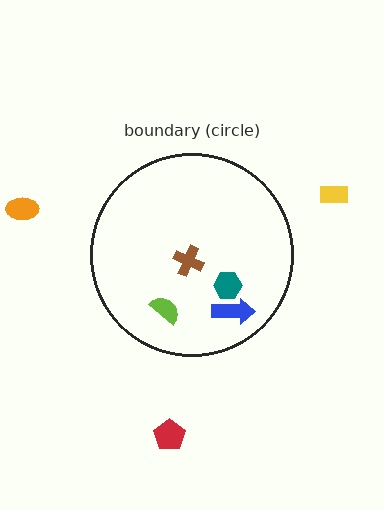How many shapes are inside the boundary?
4 inside, 3 outside.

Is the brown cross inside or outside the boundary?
Inside.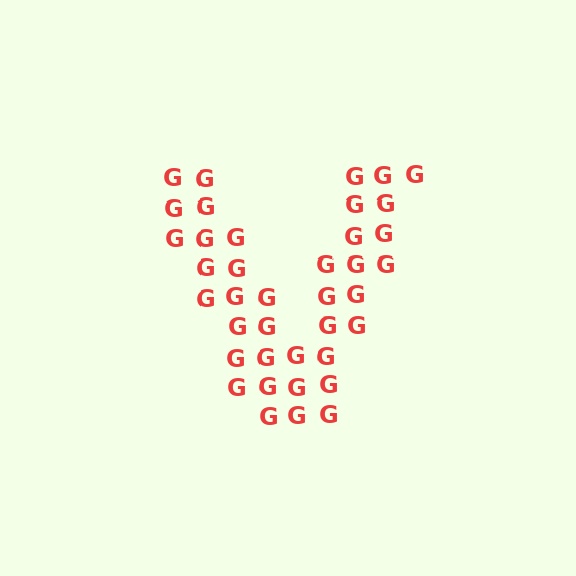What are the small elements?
The small elements are letter G's.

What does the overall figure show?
The overall figure shows the letter V.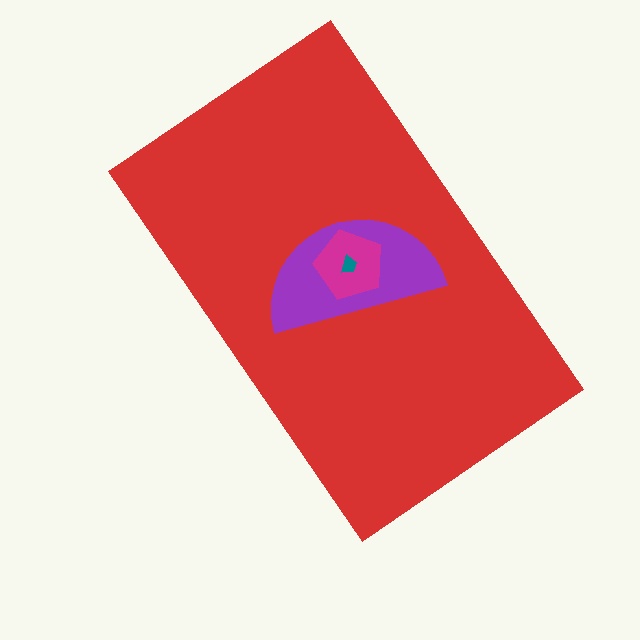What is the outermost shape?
The red rectangle.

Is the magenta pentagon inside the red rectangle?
Yes.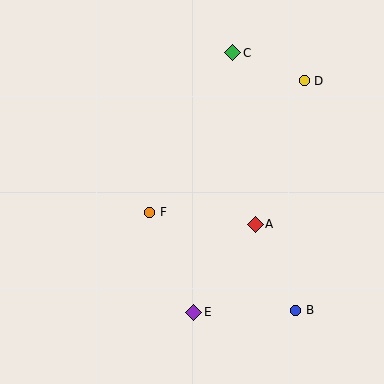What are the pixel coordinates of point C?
Point C is at (233, 53).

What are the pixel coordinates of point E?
Point E is at (194, 312).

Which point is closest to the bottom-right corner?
Point B is closest to the bottom-right corner.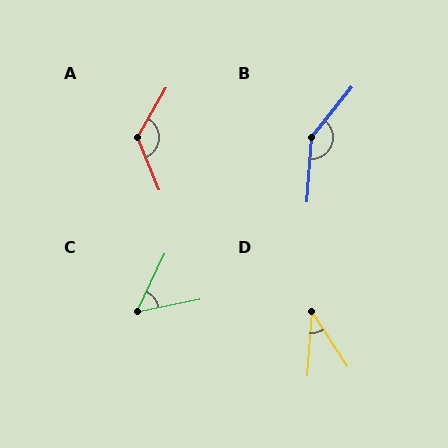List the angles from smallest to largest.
D (37°), C (53°), A (128°), B (144°).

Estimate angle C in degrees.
Approximately 53 degrees.